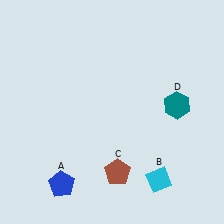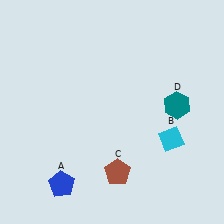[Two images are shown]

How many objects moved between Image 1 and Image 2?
1 object moved between the two images.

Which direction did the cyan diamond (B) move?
The cyan diamond (B) moved up.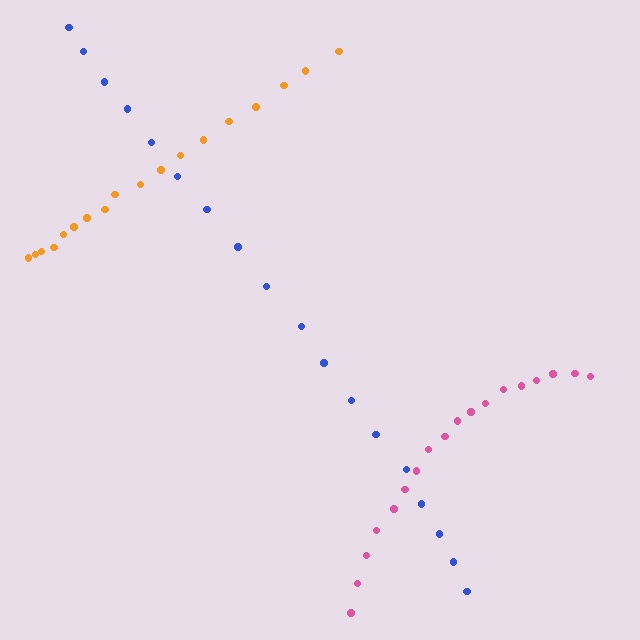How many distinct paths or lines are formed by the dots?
There are 3 distinct paths.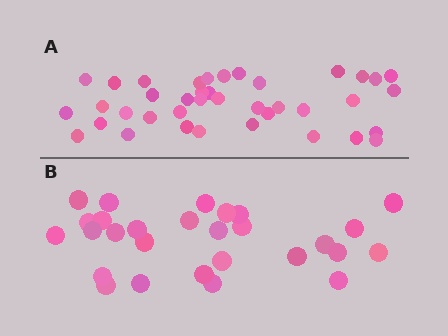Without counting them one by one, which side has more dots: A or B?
Region A (the top region) has more dots.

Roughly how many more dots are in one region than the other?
Region A has roughly 12 or so more dots than region B.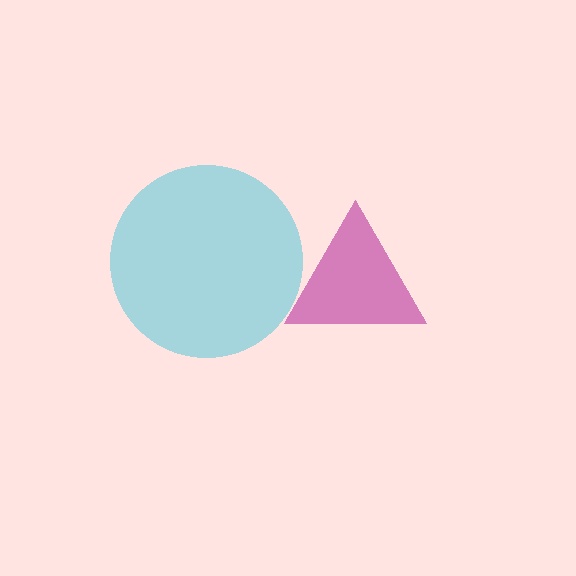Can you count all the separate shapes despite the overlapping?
Yes, there are 2 separate shapes.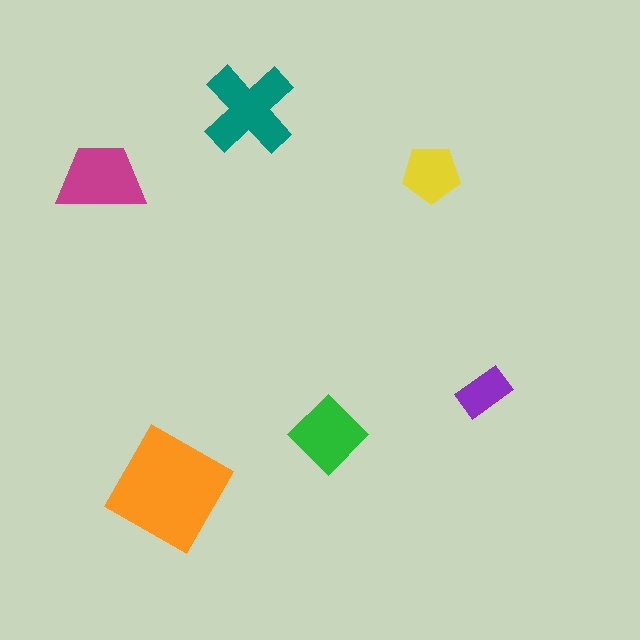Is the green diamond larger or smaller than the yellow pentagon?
Larger.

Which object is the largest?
The orange square.